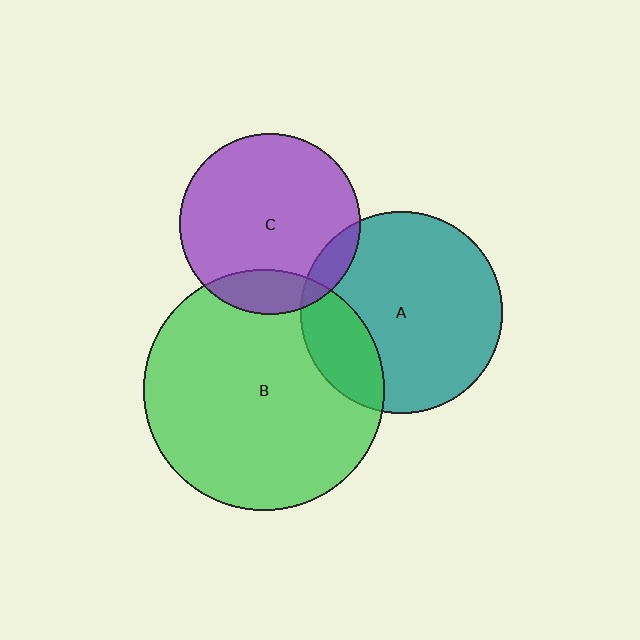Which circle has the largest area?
Circle B (green).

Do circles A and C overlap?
Yes.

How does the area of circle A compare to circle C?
Approximately 1.2 times.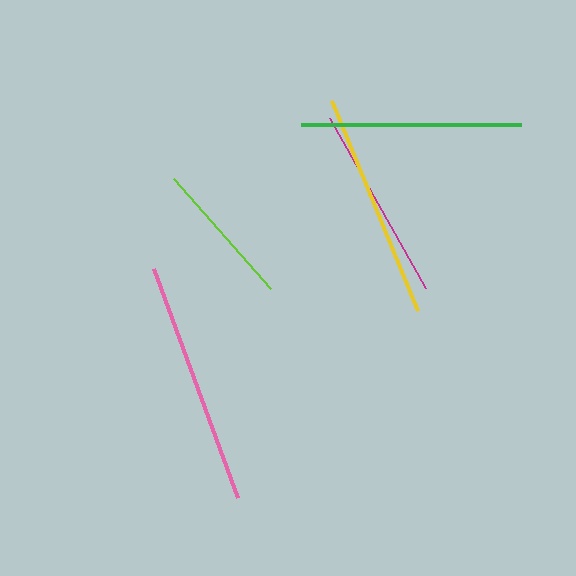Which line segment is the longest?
The pink line is the longest at approximately 244 pixels.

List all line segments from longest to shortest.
From longest to shortest: pink, yellow, green, magenta, lime.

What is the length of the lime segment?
The lime segment is approximately 147 pixels long.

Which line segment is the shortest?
The lime line is the shortest at approximately 147 pixels.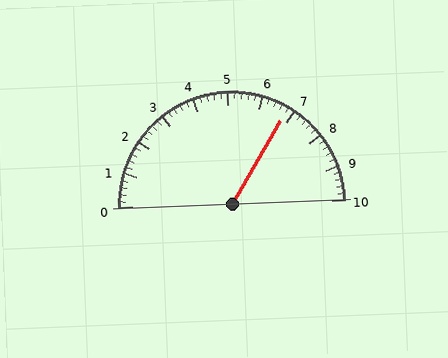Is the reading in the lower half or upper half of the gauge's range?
The reading is in the upper half of the range (0 to 10).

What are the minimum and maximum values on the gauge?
The gauge ranges from 0 to 10.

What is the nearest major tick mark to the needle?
The nearest major tick mark is 7.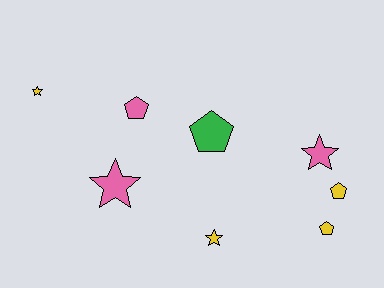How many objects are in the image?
There are 8 objects.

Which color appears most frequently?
Yellow, with 4 objects.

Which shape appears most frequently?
Star, with 4 objects.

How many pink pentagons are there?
There is 1 pink pentagon.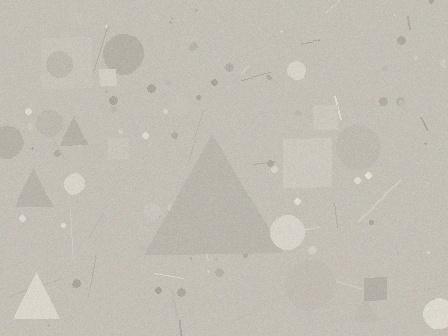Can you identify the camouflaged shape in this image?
The camouflaged shape is a triangle.